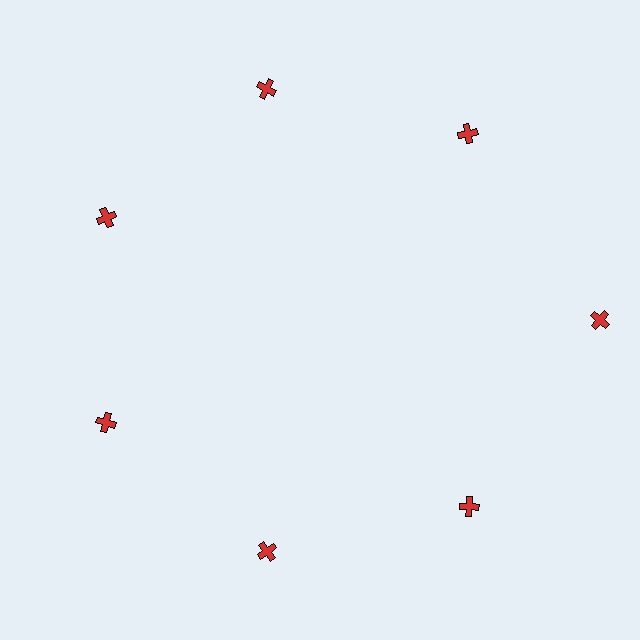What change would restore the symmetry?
The symmetry would be restored by moving it inward, back onto the ring so that all 7 crosses sit at equal angles and equal distance from the center.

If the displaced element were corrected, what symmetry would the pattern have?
It would have 7-fold rotational symmetry — the pattern would map onto itself every 51 degrees.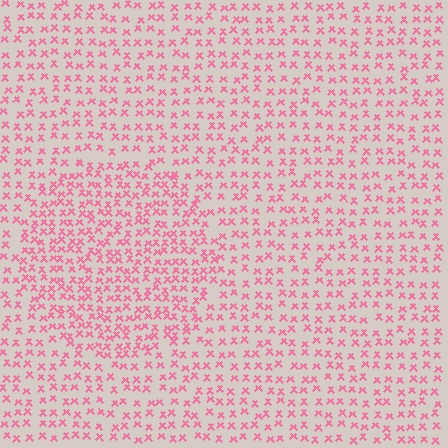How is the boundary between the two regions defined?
The boundary is defined by a change in element density (approximately 1.6x ratio). All elements are the same color, size, and shape.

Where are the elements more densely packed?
The elements are more densely packed inside the circle boundary.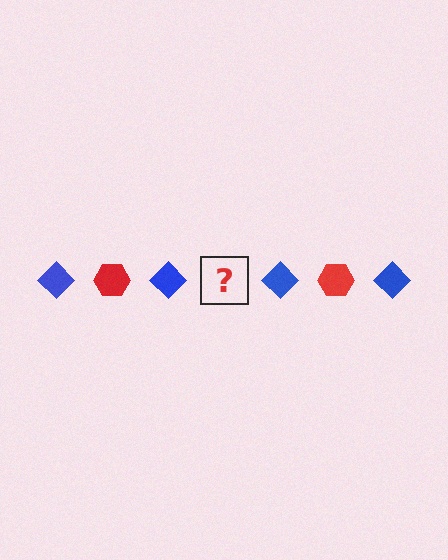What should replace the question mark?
The question mark should be replaced with a red hexagon.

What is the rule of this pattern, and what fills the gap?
The rule is that the pattern alternates between blue diamond and red hexagon. The gap should be filled with a red hexagon.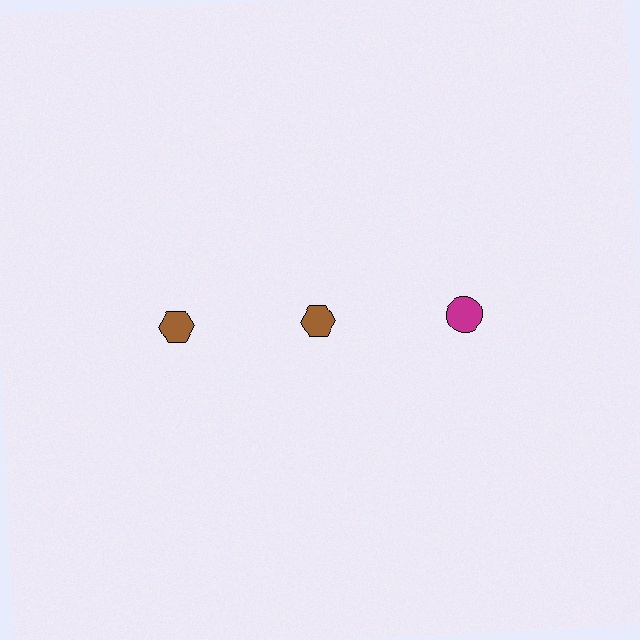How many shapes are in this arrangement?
There are 3 shapes arranged in a grid pattern.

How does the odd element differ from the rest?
It differs in both color (magenta instead of brown) and shape (circle instead of hexagon).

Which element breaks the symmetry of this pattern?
The magenta circle in the top row, center column breaks the symmetry. All other shapes are brown hexagons.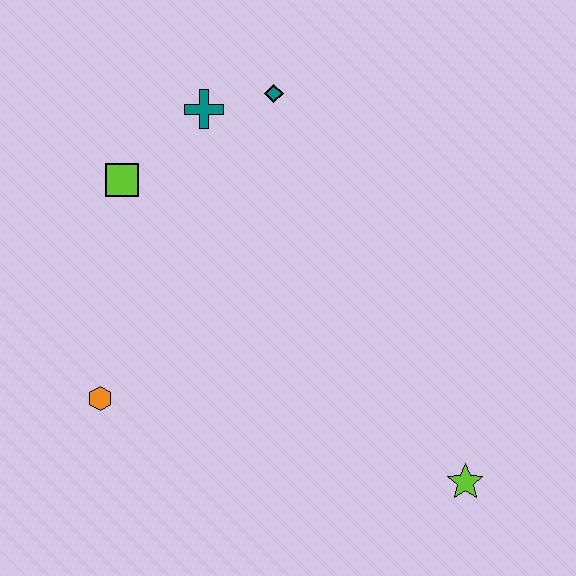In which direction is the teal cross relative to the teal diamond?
The teal cross is to the left of the teal diamond.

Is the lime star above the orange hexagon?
No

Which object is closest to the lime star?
The orange hexagon is closest to the lime star.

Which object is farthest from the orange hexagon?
The lime star is farthest from the orange hexagon.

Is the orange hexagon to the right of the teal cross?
No